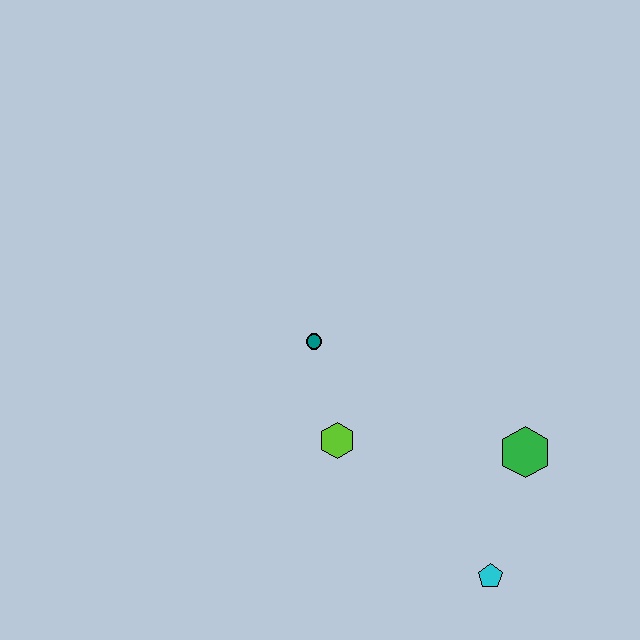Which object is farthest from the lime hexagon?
The cyan pentagon is farthest from the lime hexagon.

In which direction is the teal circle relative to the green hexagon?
The teal circle is to the left of the green hexagon.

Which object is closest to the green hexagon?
The cyan pentagon is closest to the green hexagon.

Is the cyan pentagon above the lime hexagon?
No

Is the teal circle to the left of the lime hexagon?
Yes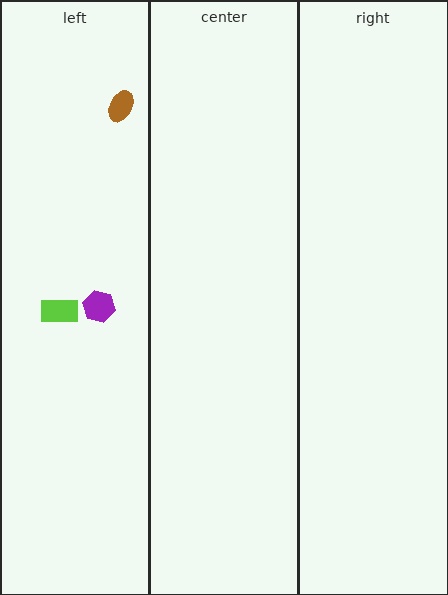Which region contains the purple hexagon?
The left region.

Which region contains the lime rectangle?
The left region.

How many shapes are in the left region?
3.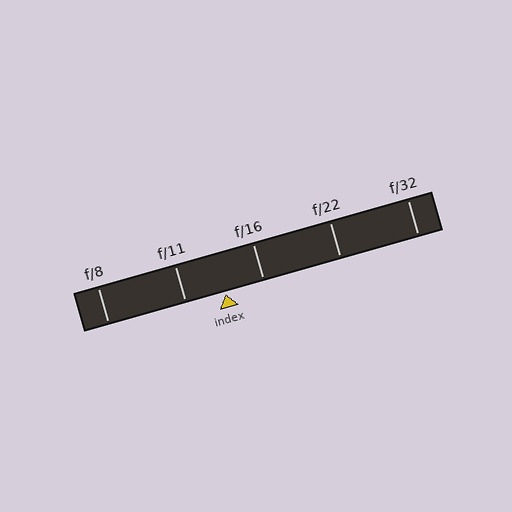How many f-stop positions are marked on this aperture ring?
There are 5 f-stop positions marked.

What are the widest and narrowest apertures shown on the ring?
The widest aperture shown is f/8 and the narrowest is f/32.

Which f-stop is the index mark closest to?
The index mark is closest to f/16.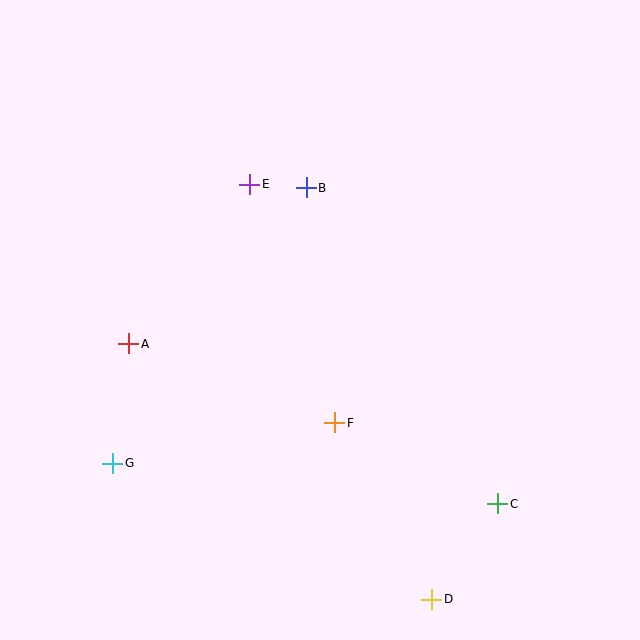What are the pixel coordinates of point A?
Point A is at (129, 344).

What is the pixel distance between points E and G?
The distance between E and G is 311 pixels.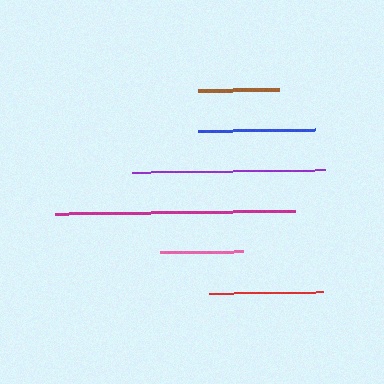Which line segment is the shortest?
The brown line is the shortest at approximately 81 pixels.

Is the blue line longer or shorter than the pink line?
The blue line is longer than the pink line.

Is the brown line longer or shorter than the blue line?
The blue line is longer than the brown line.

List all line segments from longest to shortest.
From longest to shortest: magenta, purple, blue, red, pink, brown.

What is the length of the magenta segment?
The magenta segment is approximately 240 pixels long.